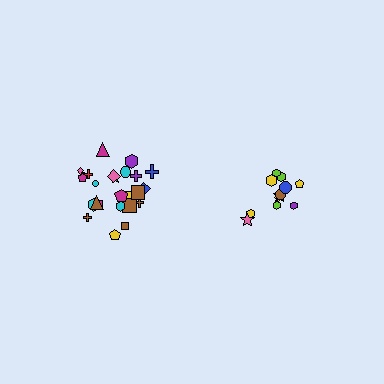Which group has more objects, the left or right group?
The left group.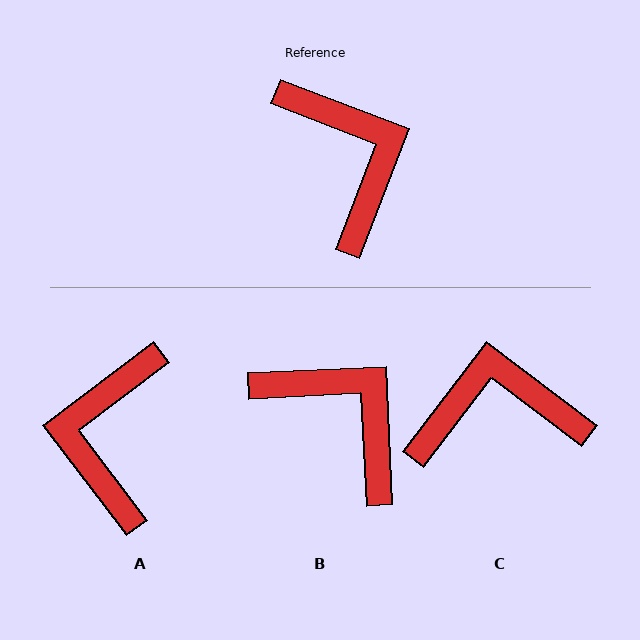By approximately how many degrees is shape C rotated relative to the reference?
Approximately 74 degrees counter-clockwise.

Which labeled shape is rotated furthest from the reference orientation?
A, about 148 degrees away.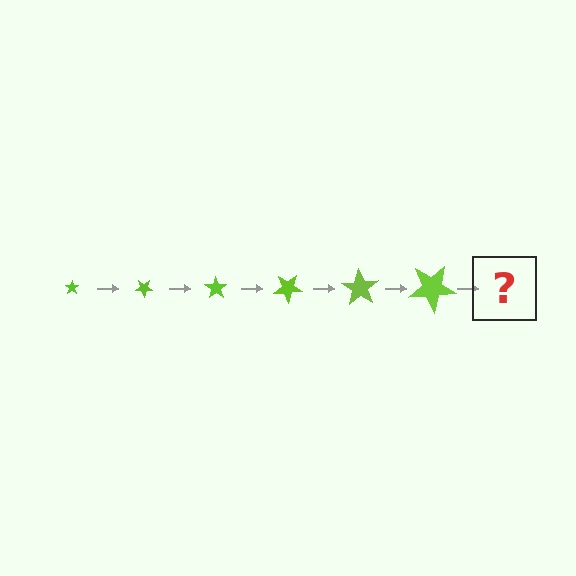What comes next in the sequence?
The next element should be a star, larger than the previous one and rotated 210 degrees from the start.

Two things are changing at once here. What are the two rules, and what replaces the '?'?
The two rules are that the star grows larger each step and it rotates 35 degrees each step. The '?' should be a star, larger than the previous one and rotated 210 degrees from the start.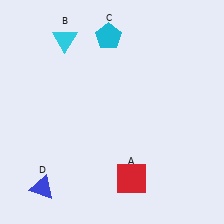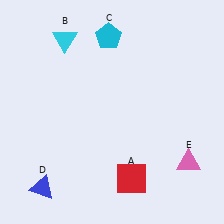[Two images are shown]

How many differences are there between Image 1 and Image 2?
There is 1 difference between the two images.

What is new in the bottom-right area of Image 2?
A pink triangle (E) was added in the bottom-right area of Image 2.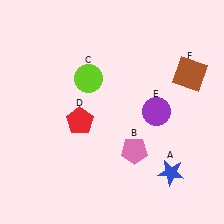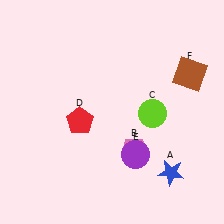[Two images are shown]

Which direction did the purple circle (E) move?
The purple circle (E) moved down.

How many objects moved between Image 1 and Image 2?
2 objects moved between the two images.